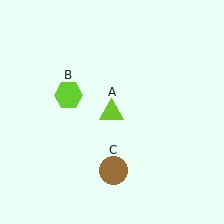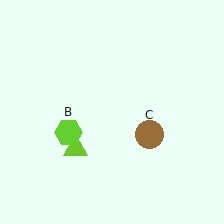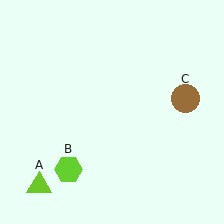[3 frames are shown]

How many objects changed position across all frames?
3 objects changed position: lime triangle (object A), lime hexagon (object B), brown circle (object C).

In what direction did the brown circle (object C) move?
The brown circle (object C) moved up and to the right.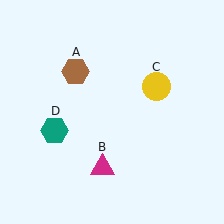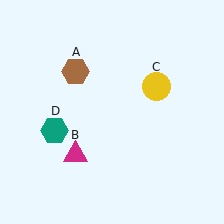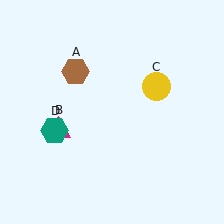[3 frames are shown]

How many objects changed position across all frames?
1 object changed position: magenta triangle (object B).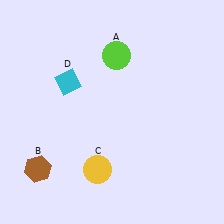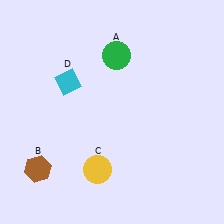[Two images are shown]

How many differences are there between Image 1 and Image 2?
There is 1 difference between the two images.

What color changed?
The circle (A) changed from lime in Image 1 to green in Image 2.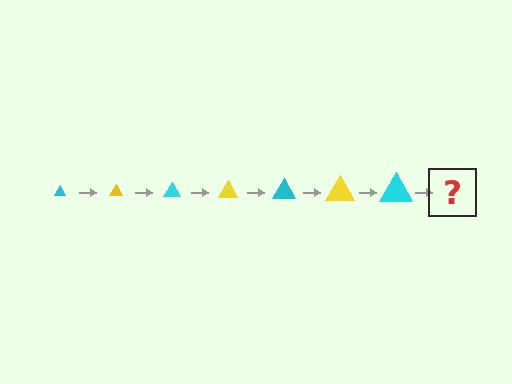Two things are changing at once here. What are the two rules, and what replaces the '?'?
The two rules are that the triangle grows larger each step and the color cycles through cyan and yellow. The '?' should be a yellow triangle, larger than the previous one.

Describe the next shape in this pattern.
It should be a yellow triangle, larger than the previous one.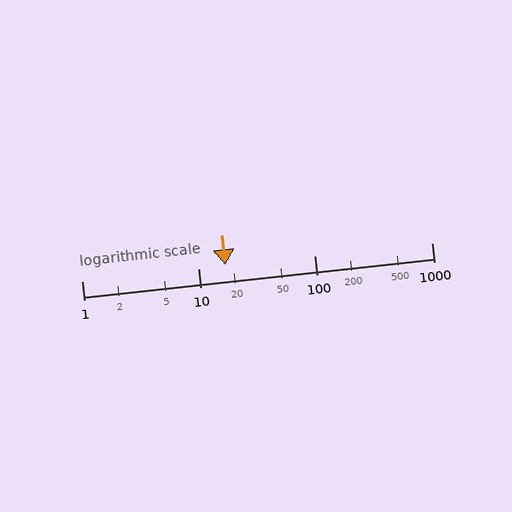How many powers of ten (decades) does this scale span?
The scale spans 3 decades, from 1 to 1000.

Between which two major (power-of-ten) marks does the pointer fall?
The pointer is between 10 and 100.